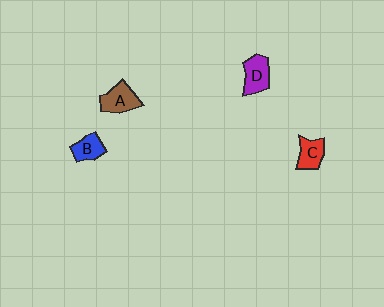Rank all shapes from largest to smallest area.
From largest to smallest: A (brown), D (purple), C (red), B (blue).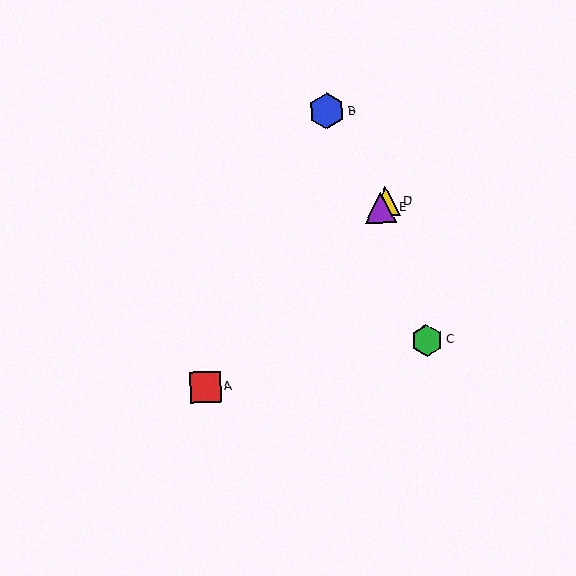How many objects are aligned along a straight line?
3 objects (A, D, E) are aligned along a straight line.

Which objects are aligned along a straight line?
Objects A, D, E are aligned along a straight line.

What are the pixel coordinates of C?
Object C is at (427, 340).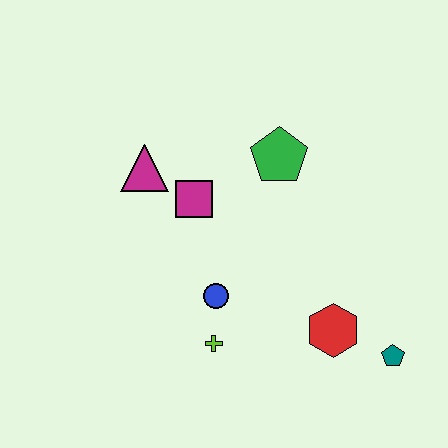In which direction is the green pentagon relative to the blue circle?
The green pentagon is above the blue circle.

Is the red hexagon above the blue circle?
No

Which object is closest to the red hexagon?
The teal pentagon is closest to the red hexagon.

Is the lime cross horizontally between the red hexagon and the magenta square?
Yes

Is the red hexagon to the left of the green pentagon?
No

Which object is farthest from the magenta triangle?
The teal pentagon is farthest from the magenta triangle.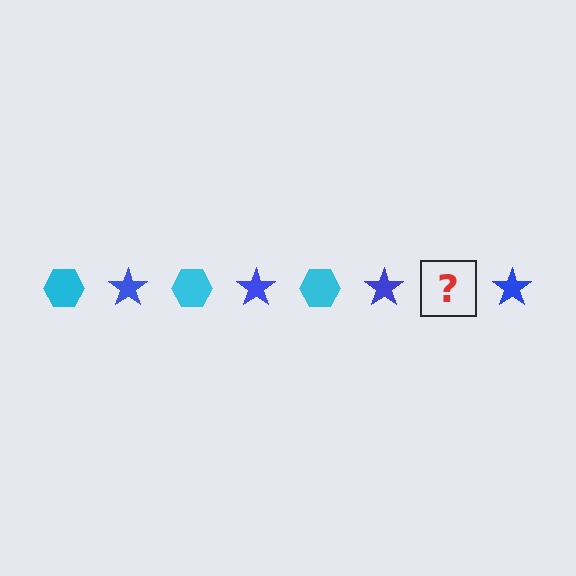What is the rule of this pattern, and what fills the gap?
The rule is that the pattern alternates between cyan hexagon and blue star. The gap should be filled with a cyan hexagon.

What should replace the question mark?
The question mark should be replaced with a cyan hexagon.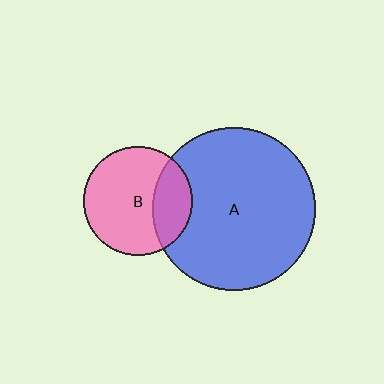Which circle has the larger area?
Circle A (blue).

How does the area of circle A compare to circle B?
Approximately 2.2 times.